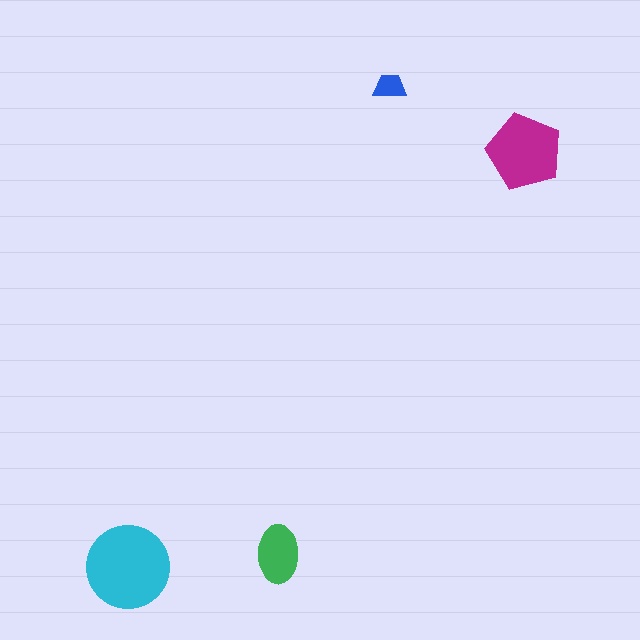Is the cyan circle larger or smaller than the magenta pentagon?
Larger.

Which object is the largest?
The cyan circle.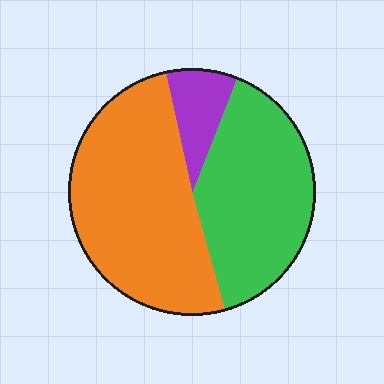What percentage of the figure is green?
Green covers roughly 40% of the figure.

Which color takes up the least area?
Purple, at roughly 10%.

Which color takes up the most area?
Orange, at roughly 50%.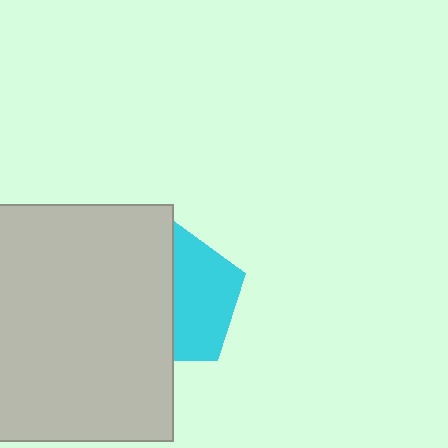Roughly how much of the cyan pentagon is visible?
About half of it is visible (roughly 48%).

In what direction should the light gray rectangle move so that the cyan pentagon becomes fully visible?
The light gray rectangle should move left. That is the shortest direction to clear the overlap and leave the cyan pentagon fully visible.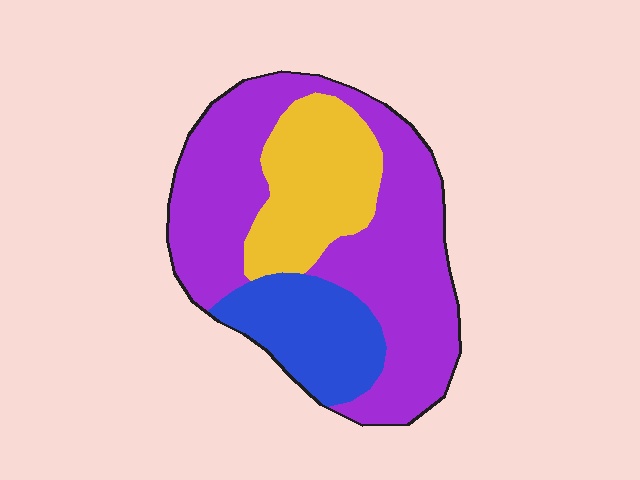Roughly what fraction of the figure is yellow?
Yellow covers around 25% of the figure.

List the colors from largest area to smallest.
From largest to smallest: purple, yellow, blue.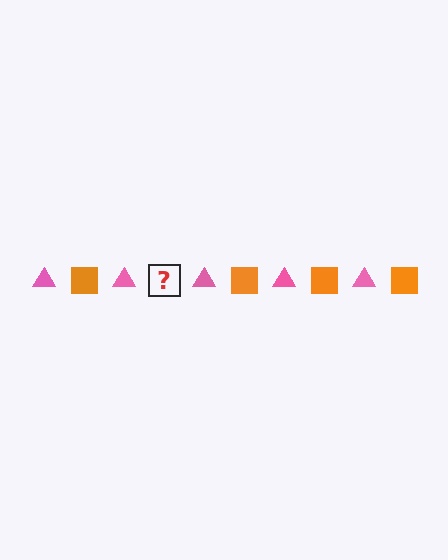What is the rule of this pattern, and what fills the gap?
The rule is that the pattern alternates between pink triangle and orange square. The gap should be filled with an orange square.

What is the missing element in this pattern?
The missing element is an orange square.